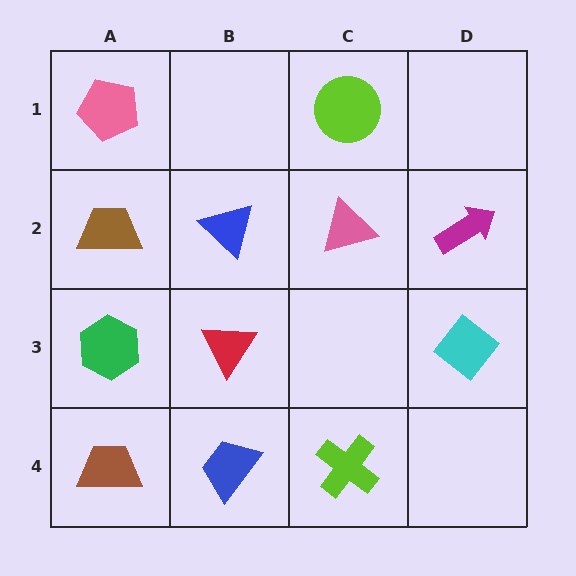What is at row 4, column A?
A brown trapezoid.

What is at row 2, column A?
A brown trapezoid.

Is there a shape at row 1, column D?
No, that cell is empty.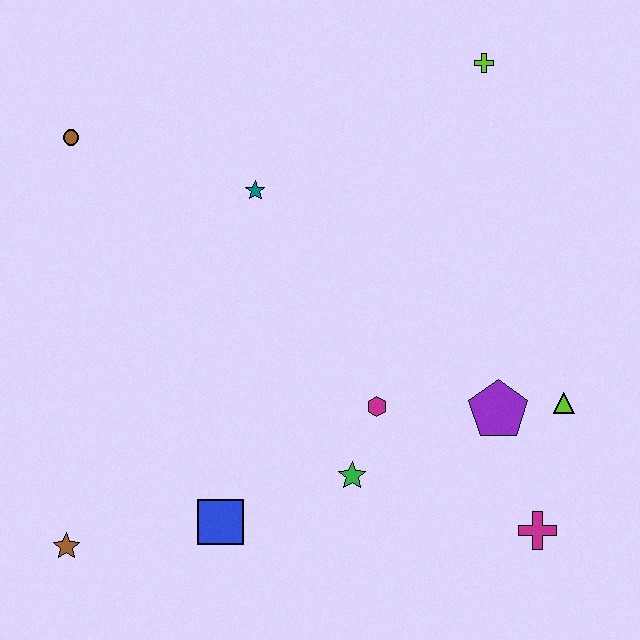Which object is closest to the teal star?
The brown circle is closest to the teal star.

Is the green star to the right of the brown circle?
Yes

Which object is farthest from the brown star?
The lime cross is farthest from the brown star.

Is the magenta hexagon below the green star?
No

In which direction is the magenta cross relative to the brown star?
The magenta cross is to the right of the brown star.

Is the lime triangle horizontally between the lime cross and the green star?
No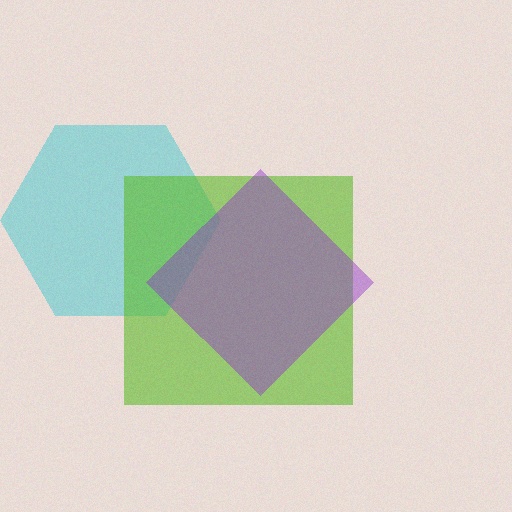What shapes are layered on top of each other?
The layered shapes are: a cyan hexagon, a lime square, a purple diamond.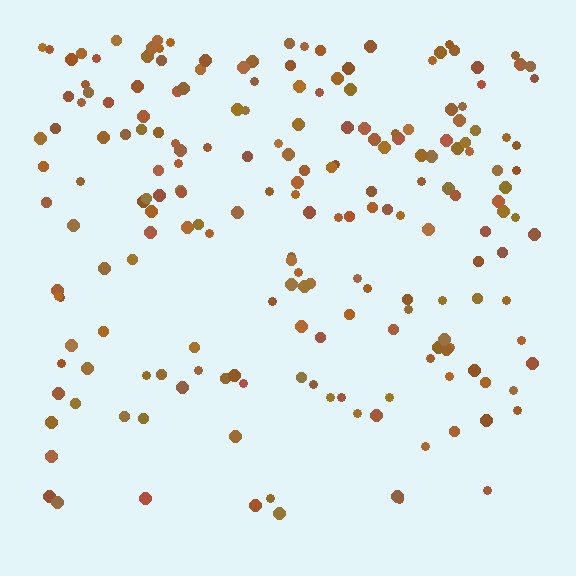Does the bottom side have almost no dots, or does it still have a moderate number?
Still a moderate number, just noticeably fewer than the top.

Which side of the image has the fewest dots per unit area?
The bottom.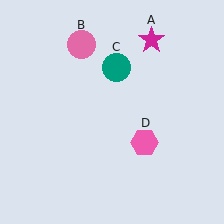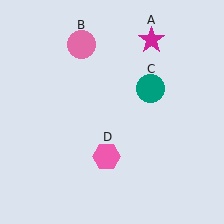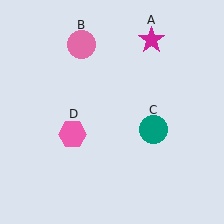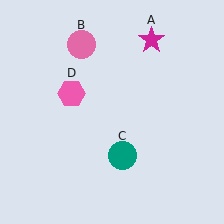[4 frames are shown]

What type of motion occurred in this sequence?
The teal circle (object C), pink hexagon (object D) rotated clockwise around the center of the scene.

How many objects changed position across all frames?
2 objects changed position: teal circle (object C), pink hexagon (object D).